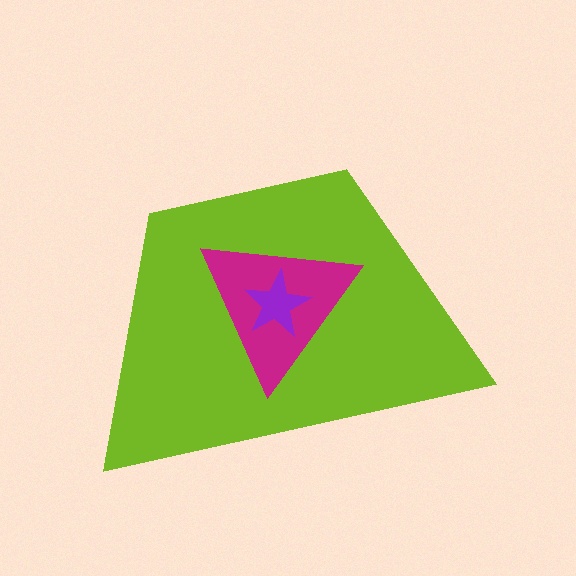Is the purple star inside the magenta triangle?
Yes.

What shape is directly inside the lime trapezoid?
The magenta triangle.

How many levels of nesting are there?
3.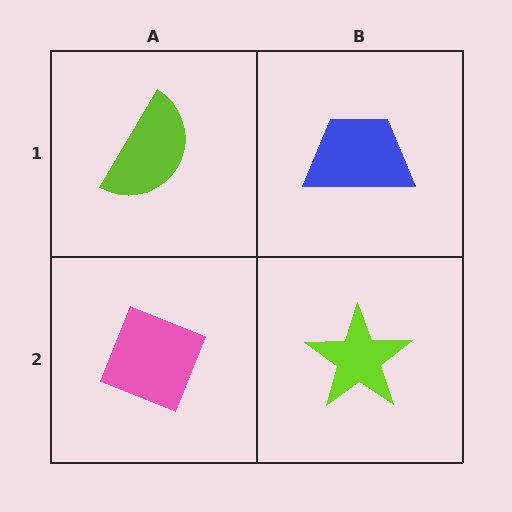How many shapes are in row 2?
2 shapes.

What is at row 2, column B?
A lime star.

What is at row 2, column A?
A pink diamond.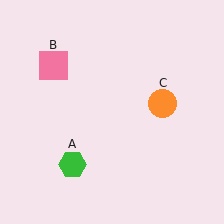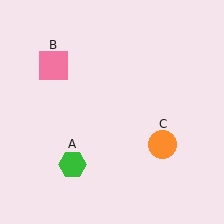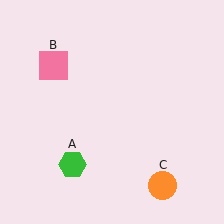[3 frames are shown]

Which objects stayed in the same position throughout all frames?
Green hexagon (object A) and pink square (object B) remained stationary.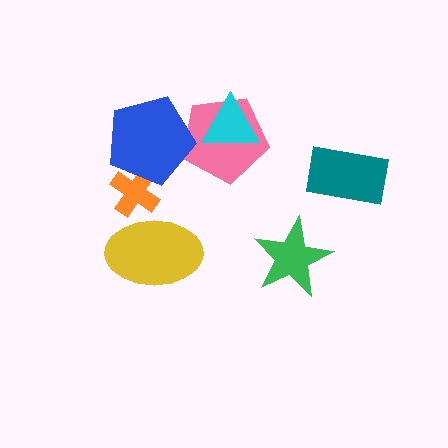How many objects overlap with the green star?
0 objects overlap with the green star.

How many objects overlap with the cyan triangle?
1 object overlaps with the cyan triangle.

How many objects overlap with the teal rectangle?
0 objects overlap with the teal rectangle.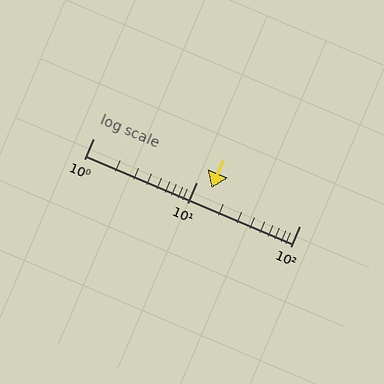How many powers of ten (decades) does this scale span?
The scale spans 2 decades, from 1 to 100.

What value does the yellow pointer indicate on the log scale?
The pointer indicates approximately 14.